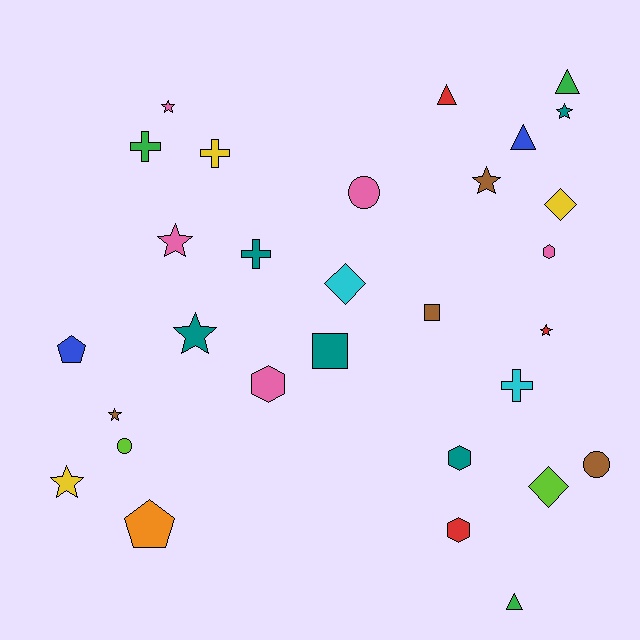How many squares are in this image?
There are 2 squares.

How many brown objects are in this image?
There are 4 brown objects.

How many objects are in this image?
There are 30 objects.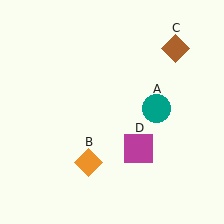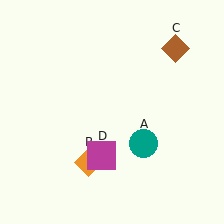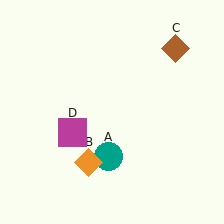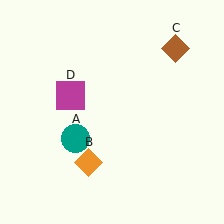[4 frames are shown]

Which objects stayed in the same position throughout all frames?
Orange diamond (object B) and brown diamond (object C) remained stationary.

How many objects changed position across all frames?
2 objects changed position: teal circle (object A), magenta square (object D).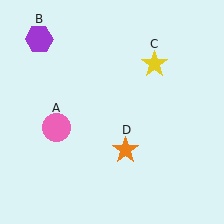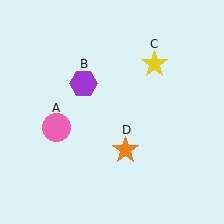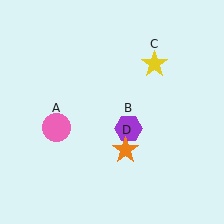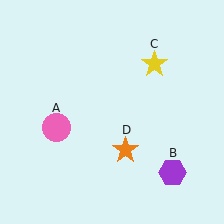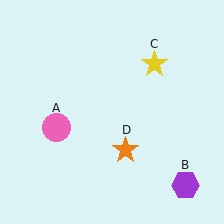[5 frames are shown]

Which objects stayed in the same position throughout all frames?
Pink circle (object A) and yellow star (object C) and orange star (object D) remained stationary.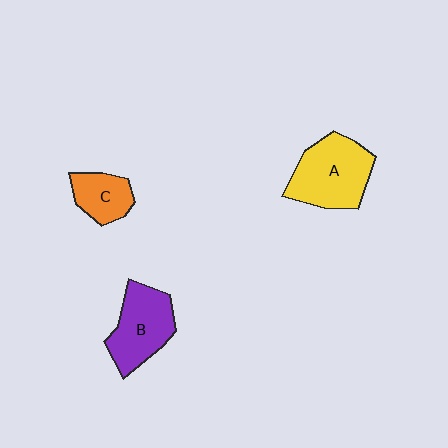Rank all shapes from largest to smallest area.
From largest to smallest: A (yellow), B (purple), C (orange).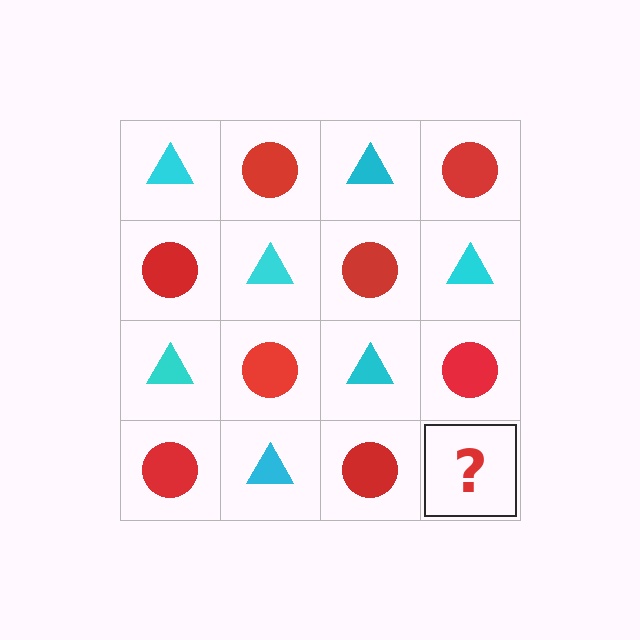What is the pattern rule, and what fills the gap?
The rule is that it alternates cyan triangle and red circle in a checkerboard pattern. The gap should be filled with a cyan triangle.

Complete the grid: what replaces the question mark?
The question mark should be replaced with a cyan triangle.